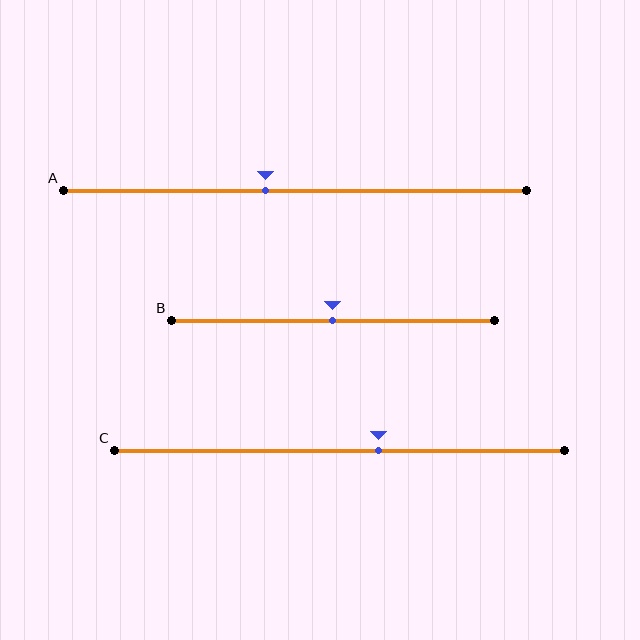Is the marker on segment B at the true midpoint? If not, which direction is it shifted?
Yes, the marker on segment B is at the true midpoint.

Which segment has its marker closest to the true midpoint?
Segment B has its marker closest to the true midpoint.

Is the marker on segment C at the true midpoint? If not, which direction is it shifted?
No, the marker on segment C is shifted to the right by about 9% of the segment length.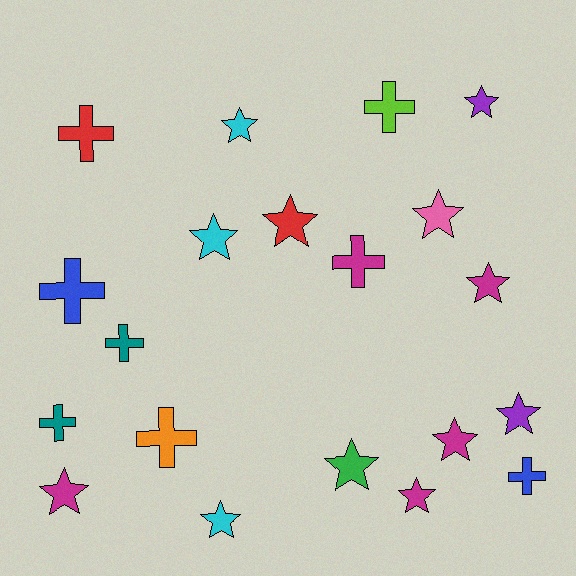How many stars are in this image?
There are 12 stars.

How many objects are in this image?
There are 20 objects.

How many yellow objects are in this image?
There are no yellow objects.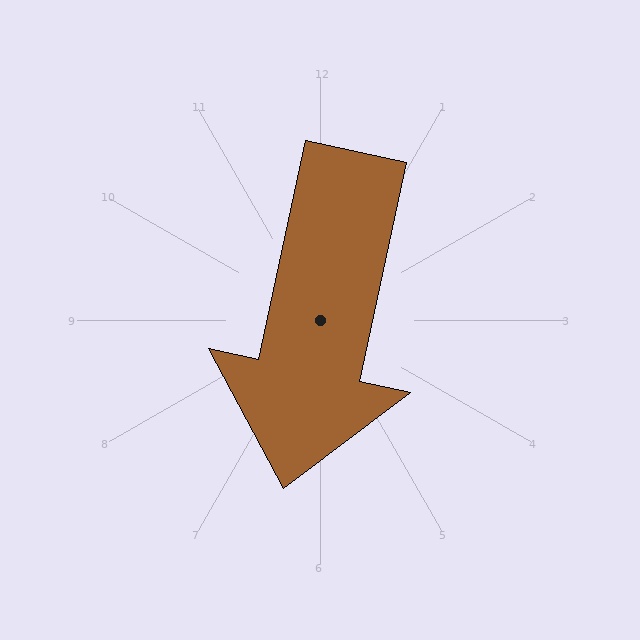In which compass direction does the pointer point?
South.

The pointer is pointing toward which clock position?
Roughly 6 o'clock.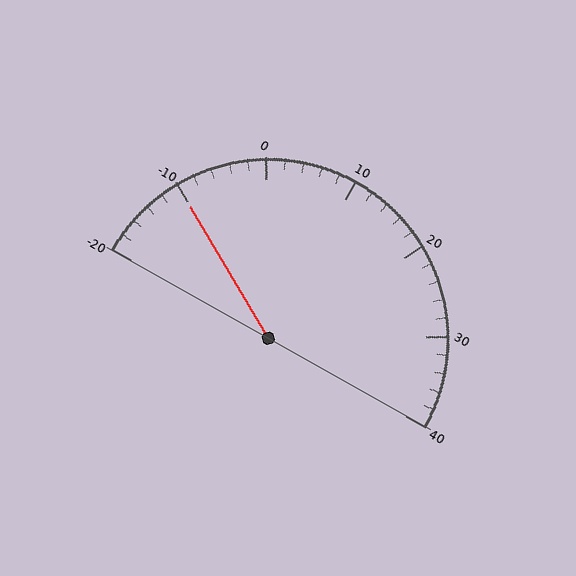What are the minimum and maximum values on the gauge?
The gauge ranges from -20 to 40.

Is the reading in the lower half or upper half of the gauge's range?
The reading is in the lower half of the range (-20 to 40).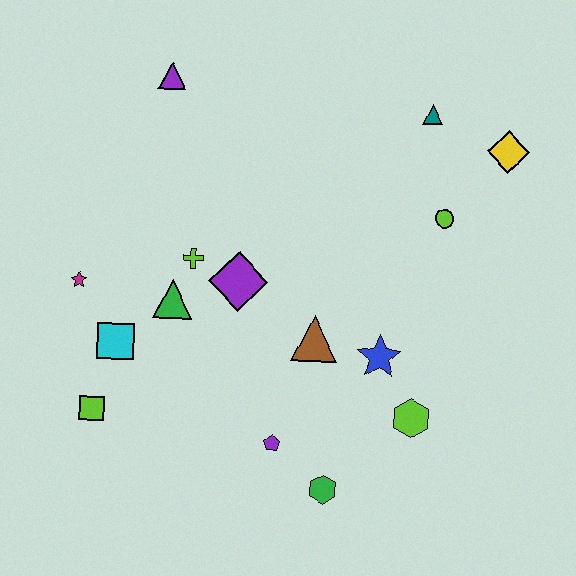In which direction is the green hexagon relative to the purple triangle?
The green hexagon is below the purple triangle.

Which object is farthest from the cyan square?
The yellow diamond is farthest from the cyan square.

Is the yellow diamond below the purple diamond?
No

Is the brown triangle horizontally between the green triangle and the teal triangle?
Yes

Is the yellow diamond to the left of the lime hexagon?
No